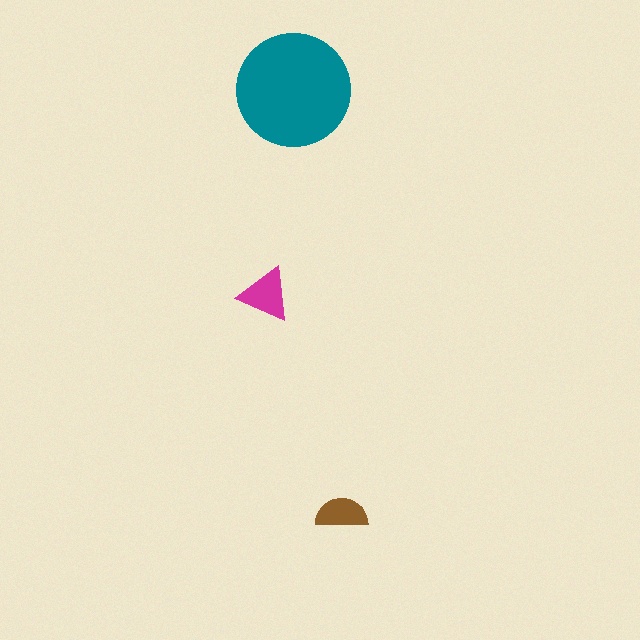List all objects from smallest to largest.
The brown semicircle, the magenta triangle, the teal circle.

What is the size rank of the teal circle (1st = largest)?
1st.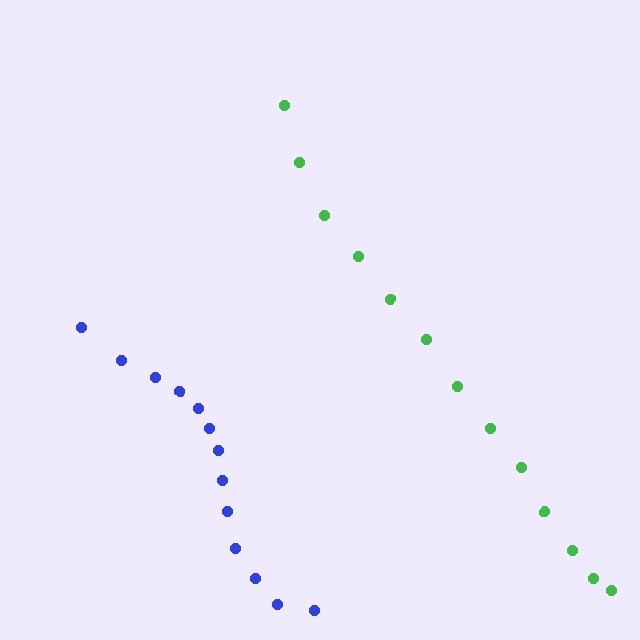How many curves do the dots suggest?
There are 2 distinct paths.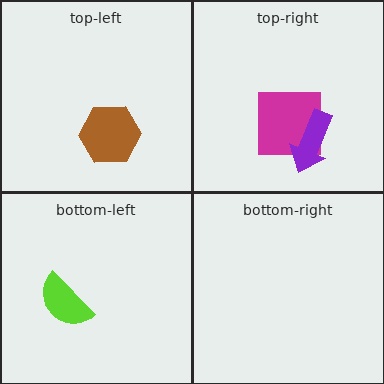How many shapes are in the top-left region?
1.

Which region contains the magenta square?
The top-right region.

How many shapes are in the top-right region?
2.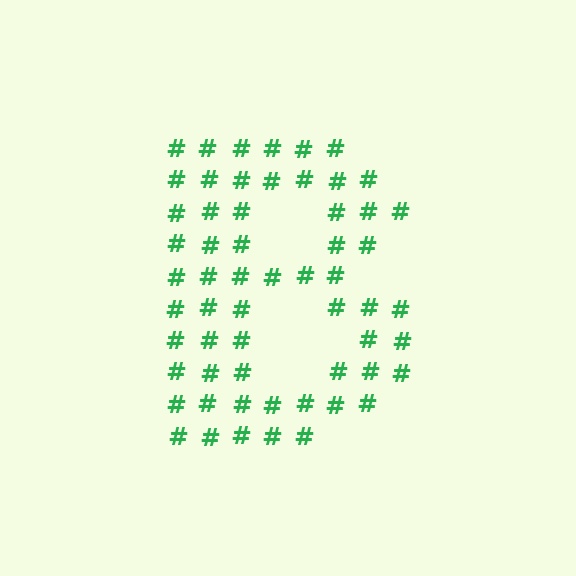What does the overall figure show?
The overall figure shows the letter B.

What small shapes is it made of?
It is made of small hash symbols.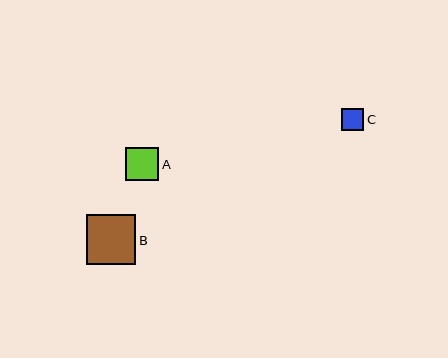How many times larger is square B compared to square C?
Square B is approximately 2.3 times the size of square C.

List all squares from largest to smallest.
From largest to smallest: B, A, C.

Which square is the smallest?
Square C is the smallest with a size of approximately 22 pixels.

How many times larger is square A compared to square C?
Square A is approximately 1.5 times the size of square C.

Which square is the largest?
Square B is the largest with a size of approximately 50 pixels.